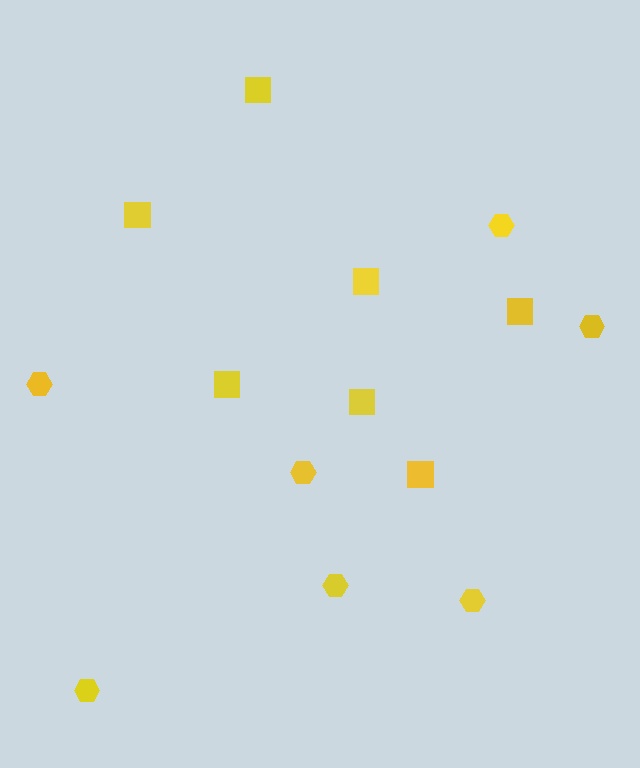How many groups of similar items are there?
There are 2 groups: one group of hexagons (7) and one group of squares (7).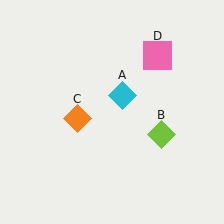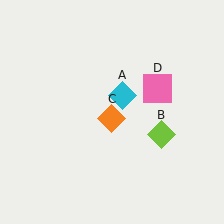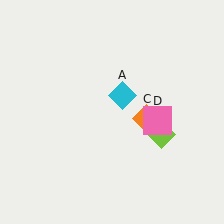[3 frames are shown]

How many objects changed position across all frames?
2 objects changed position: orange diamond (object C), pink square (object D).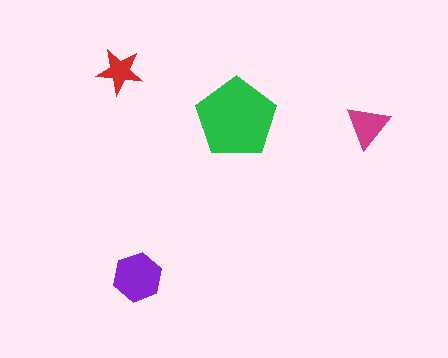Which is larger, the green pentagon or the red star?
The green pentagon.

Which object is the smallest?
The red star.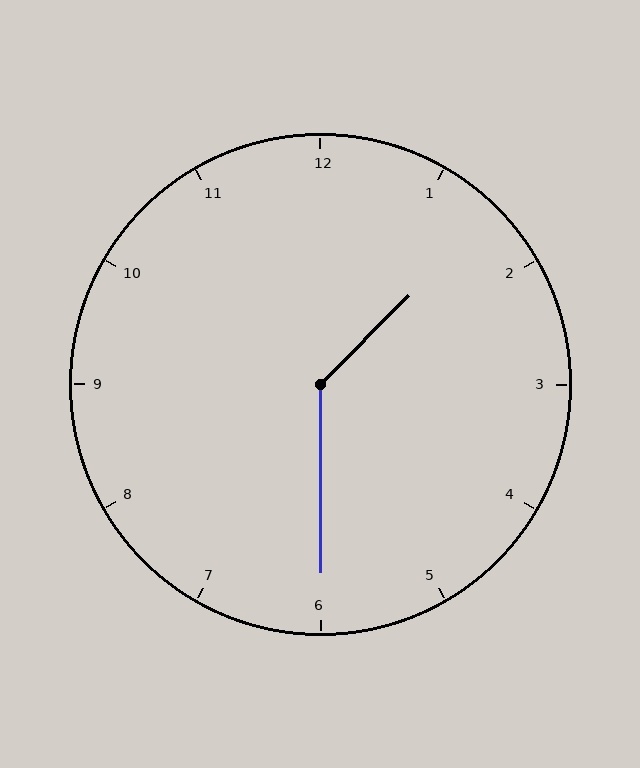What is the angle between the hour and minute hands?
Approximately 135 degrees.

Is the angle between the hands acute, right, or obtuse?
It is obtuse.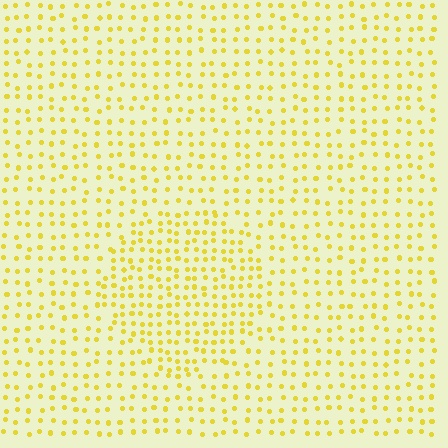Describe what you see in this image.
The image contains small yellow elements arranged at two different densities. A circle-shaped region is visible where the elements are more densely packed than the surrounding area.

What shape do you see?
I see a circle.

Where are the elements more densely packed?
The elements are more densely packed inside the circle boundary.